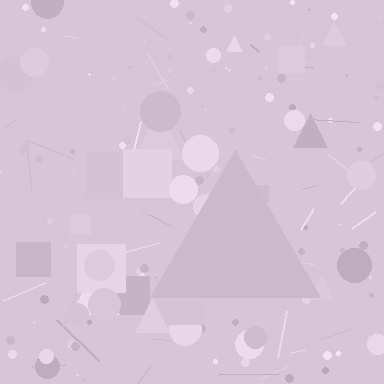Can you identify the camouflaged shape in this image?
The camouflaged shape is a triangle.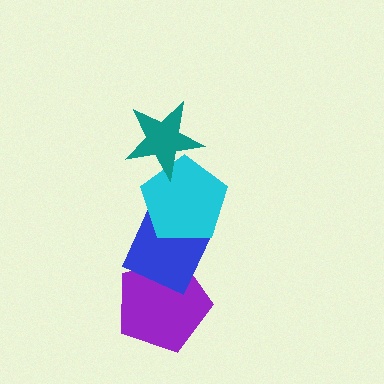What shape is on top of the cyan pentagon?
The teal star is on top of the cyan pentagon.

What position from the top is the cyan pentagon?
The cyan pentagon is 2nd from the top.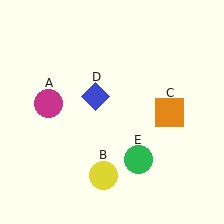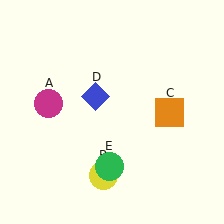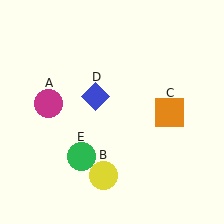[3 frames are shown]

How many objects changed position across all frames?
1 object changed position: green circle (object E).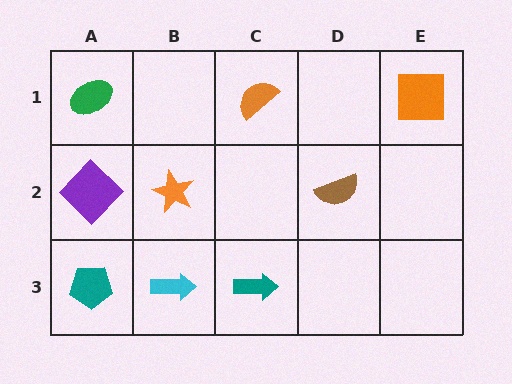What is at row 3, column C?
A teal arrow.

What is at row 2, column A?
A purple diamond.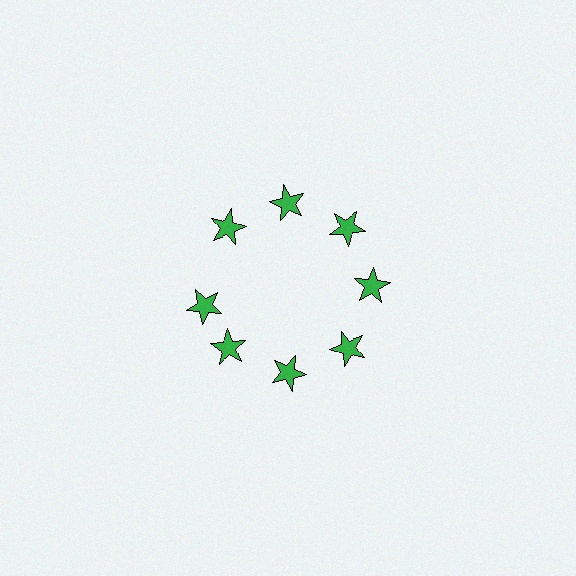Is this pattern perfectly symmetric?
No. The 8 green stars are arranged in a ring, but one element near the 9 o'clock position is rotated out of alignment along the ring, breaking the 8-fold rotational symmetry.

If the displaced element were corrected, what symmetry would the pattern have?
It would have 8-fold rotational symmetry — the pattern would map onto itself every 45 degrees.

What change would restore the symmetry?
The symmetry would be restored by rotating it back into even spacing with its neighbors so that all 8 stars sit at equal angles and equal distance from the center.